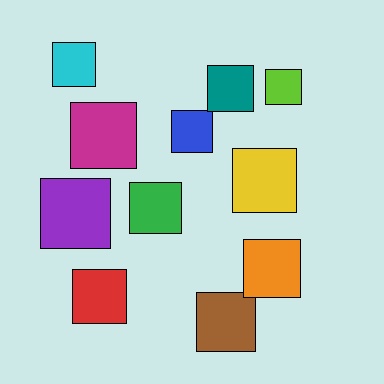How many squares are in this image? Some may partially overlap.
There are 11 squares.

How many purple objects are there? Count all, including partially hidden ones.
There is 1 purple object.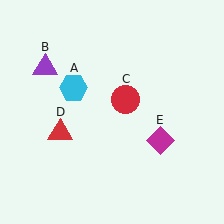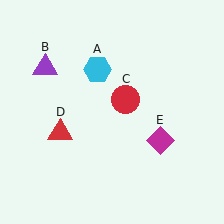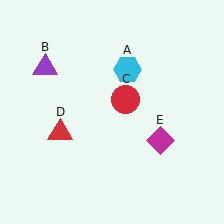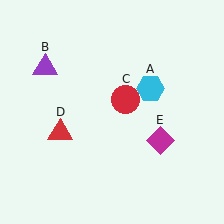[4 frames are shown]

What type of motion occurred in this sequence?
The cyan hexagon (object A) rotated clockwise around the center of the scene.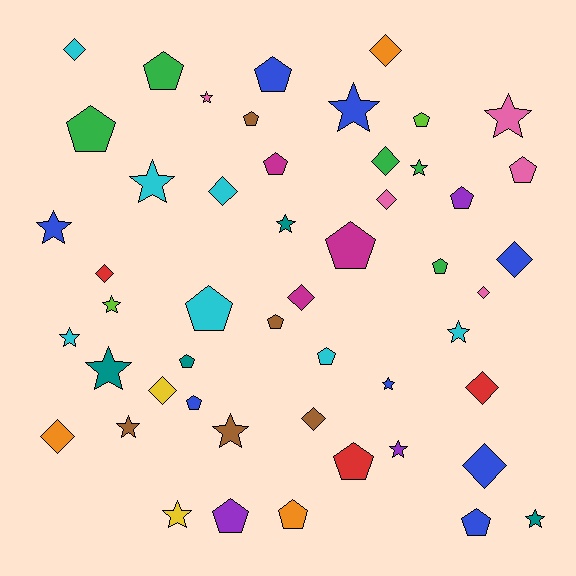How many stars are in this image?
There are 17 stars.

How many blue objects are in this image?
There are 8 blue objects.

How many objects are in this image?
There are 50 objects.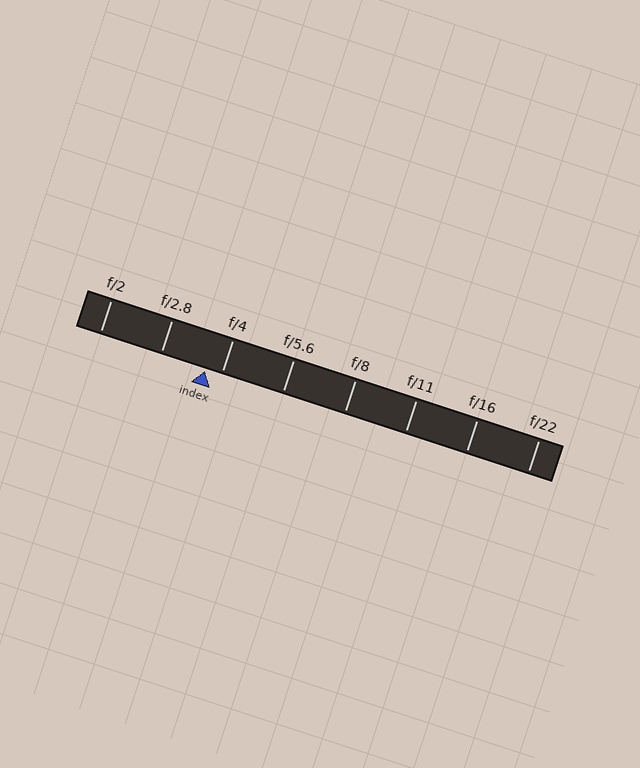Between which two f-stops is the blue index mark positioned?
The index mark is between f/2.8 and f/4.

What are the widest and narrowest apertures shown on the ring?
The widest aperture shown is f/2 and the narrowest is f/22.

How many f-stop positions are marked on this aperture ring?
There are 8 f-stop positions marked.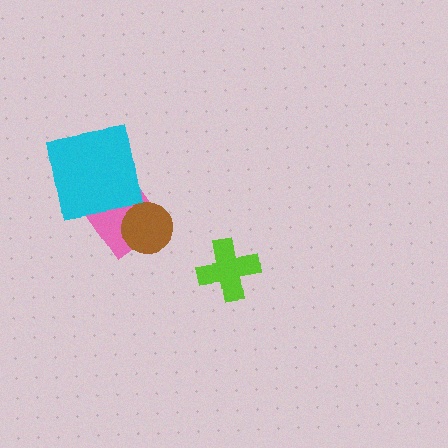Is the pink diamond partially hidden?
Yes, it is partially covered by another shape.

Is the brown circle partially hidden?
No, no other shape covers it.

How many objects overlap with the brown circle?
1 object overlaps with the brown circle.